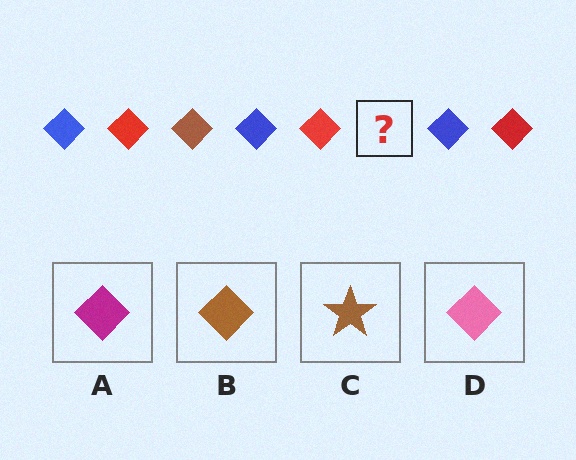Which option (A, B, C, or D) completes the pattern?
B.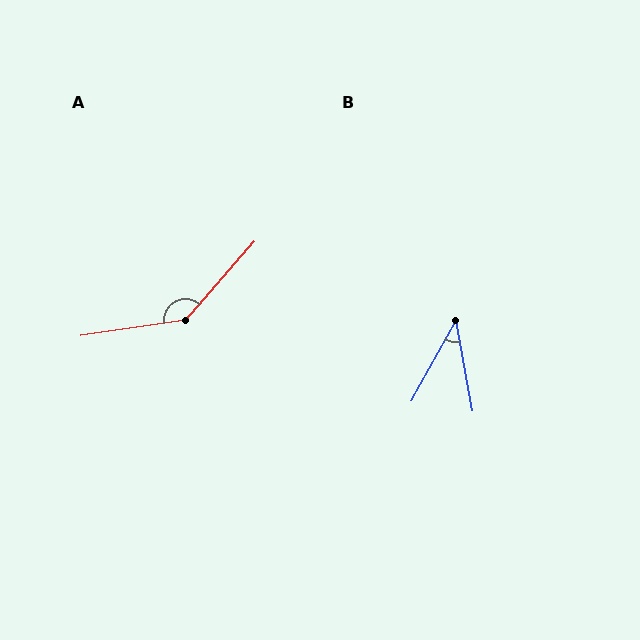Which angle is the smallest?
B, at approximately 39 degrees.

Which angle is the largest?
A, at approximately 140 degrees.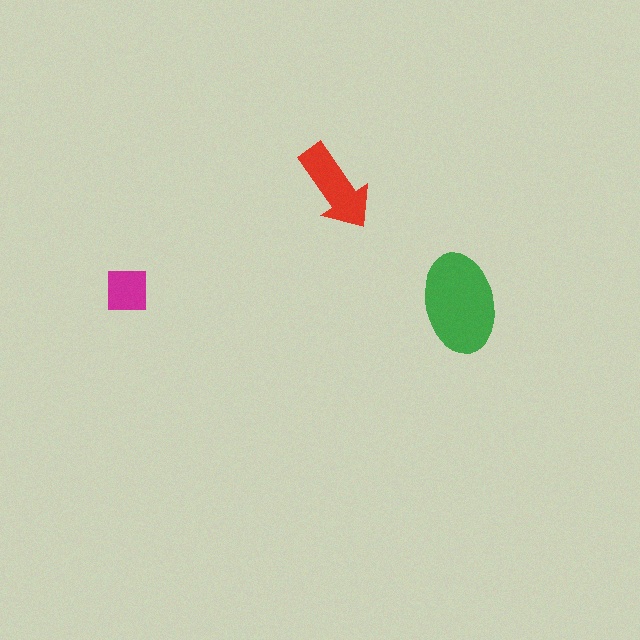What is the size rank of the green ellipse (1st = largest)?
1st.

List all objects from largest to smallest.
The green ellipse, the red arrow, the magenta square.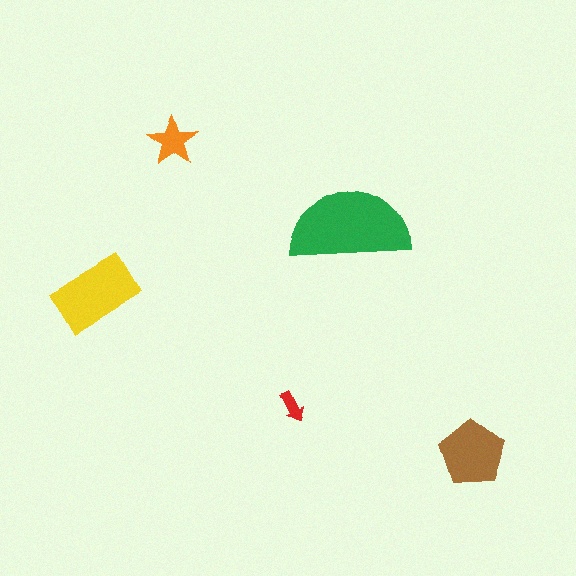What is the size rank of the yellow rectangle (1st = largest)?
2nd.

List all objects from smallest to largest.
The red arrow, the orange star, the brown pentagon, the yellow rectangle, the green semicircle.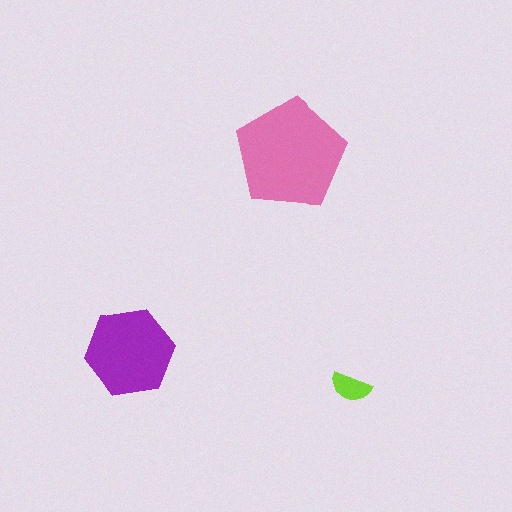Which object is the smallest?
The lime semicircle.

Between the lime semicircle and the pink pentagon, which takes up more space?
The pink pentagon.